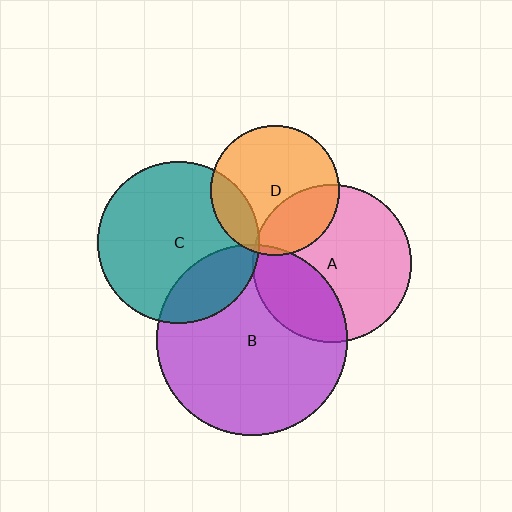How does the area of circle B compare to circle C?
Approximately 1.4 times.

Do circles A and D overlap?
Yes.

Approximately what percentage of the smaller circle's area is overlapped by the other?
Approximately 30%.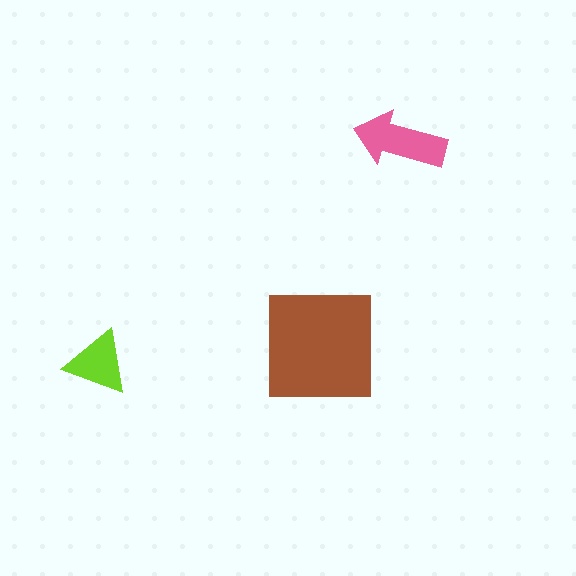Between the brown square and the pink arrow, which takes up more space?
The brown square.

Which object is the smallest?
The lime triangle.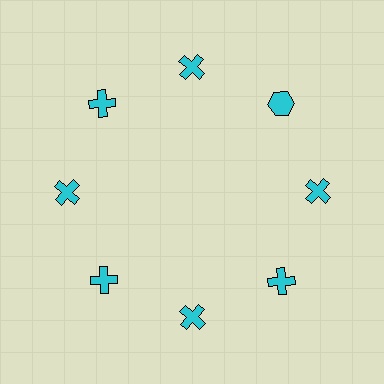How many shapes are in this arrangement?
There are 8 shapes arranged in a ring pattern.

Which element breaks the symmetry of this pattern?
The cyan hexagon at roughly the 2 o'clock position breaks the symmetry. All other shapes are cyan crosses.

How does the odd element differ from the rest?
It has a different shape: hexagon instead of cross.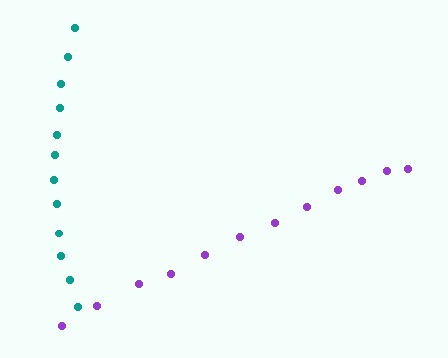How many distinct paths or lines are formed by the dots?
There are 2 distinct paths.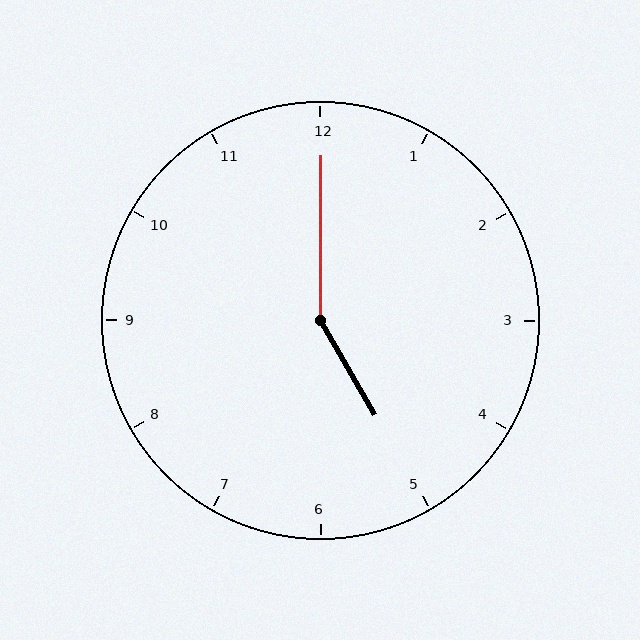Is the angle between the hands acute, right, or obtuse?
It is obtuse.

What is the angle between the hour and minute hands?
Approximately 150 degrees.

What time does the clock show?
5:00.